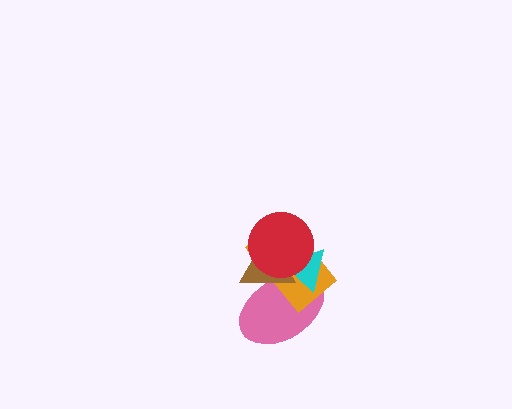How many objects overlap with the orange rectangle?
4 objects overlap with the orange rectangle.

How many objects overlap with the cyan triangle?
4 objects overlap with the cyan triangle.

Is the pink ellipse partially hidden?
Yes, it is partially covered by another shape.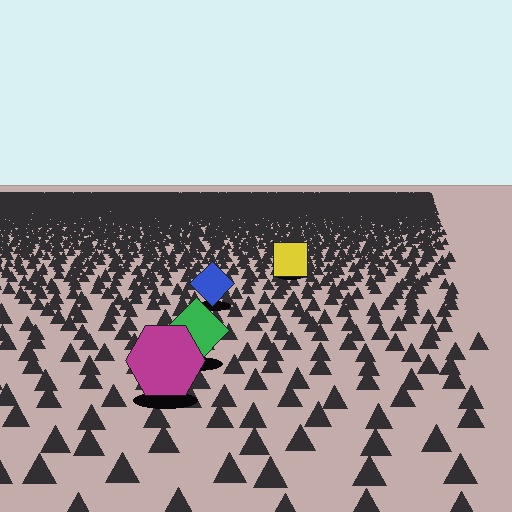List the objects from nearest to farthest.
From nearest to farthest: the magenta hexagon, the green diamond, the blue diamond, the yellow square.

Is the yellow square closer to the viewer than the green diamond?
No. The green diamond is closer — you can tell from the texture gradient: the ground texture is coarser near it.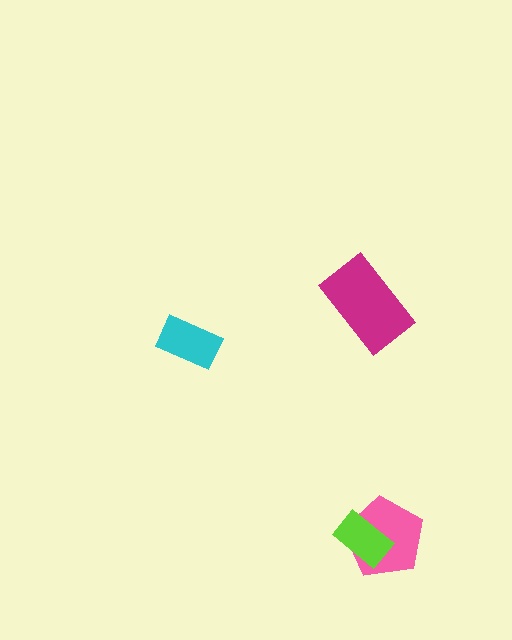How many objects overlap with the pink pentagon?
1 object overlaps with the pink pentagon.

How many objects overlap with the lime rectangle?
1 object overlaps with the lime rectangle.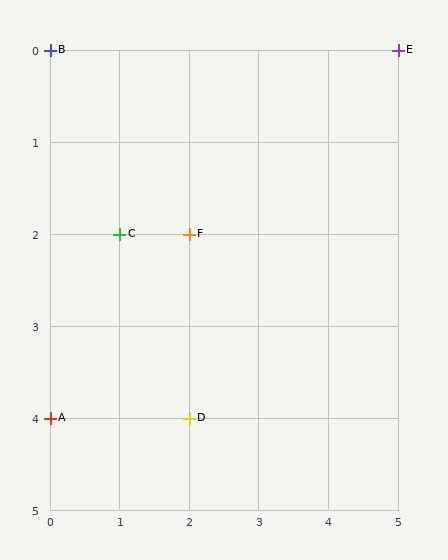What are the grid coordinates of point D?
Point D is at grid coordinates (2, 4).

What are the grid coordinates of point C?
Point C is at grid coordinates (1, 2).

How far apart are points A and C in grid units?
Points A and C are 1 column and 2 rows apart (about 2.2 grid units diagonally).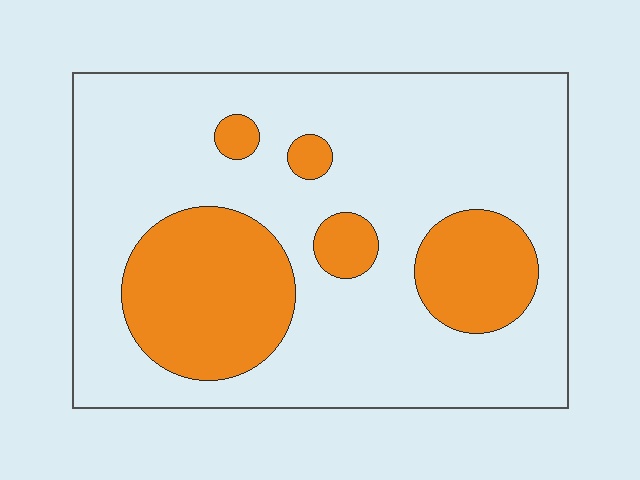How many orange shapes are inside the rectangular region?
5.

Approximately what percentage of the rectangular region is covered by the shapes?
Approximately 25%.